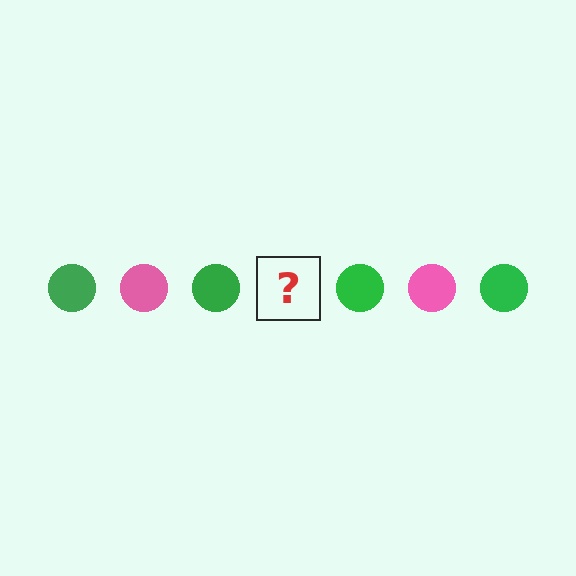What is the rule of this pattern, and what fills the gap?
The rule is that the pattern cycles through green, pink circles. The gap should be filled with a pink circle.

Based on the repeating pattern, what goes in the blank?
The blank should be a pink circle.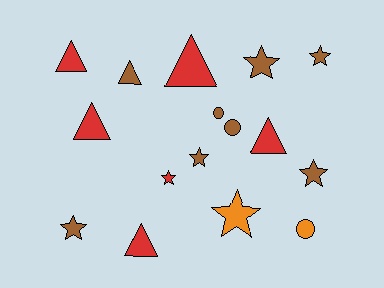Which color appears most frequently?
Brown, with 8 objects.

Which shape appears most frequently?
Star, with 7 objects.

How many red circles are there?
There are no red circles.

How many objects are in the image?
There are 16 objects.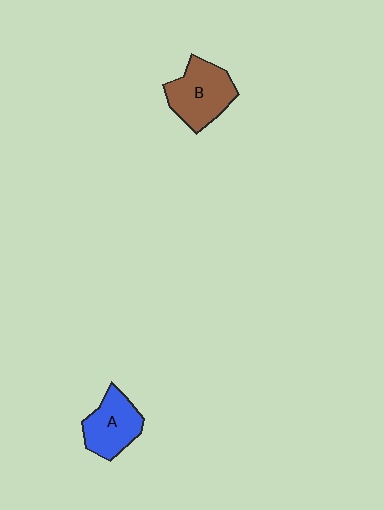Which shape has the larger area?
Shape B (brown).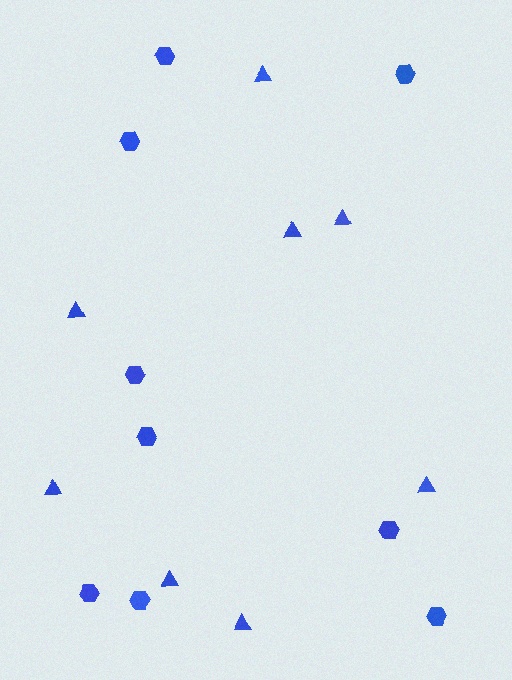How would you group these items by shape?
There are 2 groups: one group of triangles (8) and one group of hexagons (9).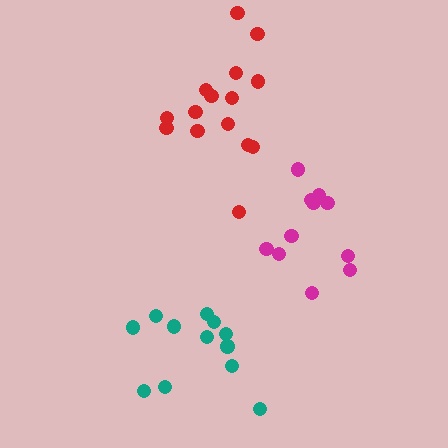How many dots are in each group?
Group 1: 15 dots, Group 2: 12 dots, Group 3: 11 dots (38 total).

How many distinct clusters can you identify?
There are 3 distinct clusters.